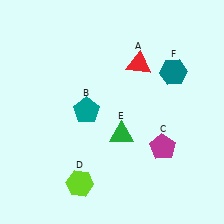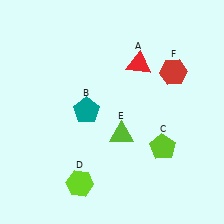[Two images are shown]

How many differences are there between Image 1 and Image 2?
There are 3 differences between the two images.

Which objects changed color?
C changed from magenta to lime. E changed from green to lime. F changed from teal to red.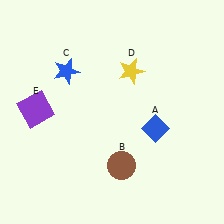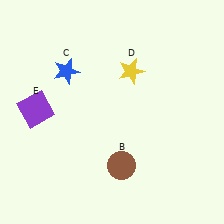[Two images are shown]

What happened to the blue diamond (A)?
The blue diamond (A) was removed in Image 2. It was in the bottom-right area of Image 1.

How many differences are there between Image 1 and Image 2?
There is 1 difference between the two images.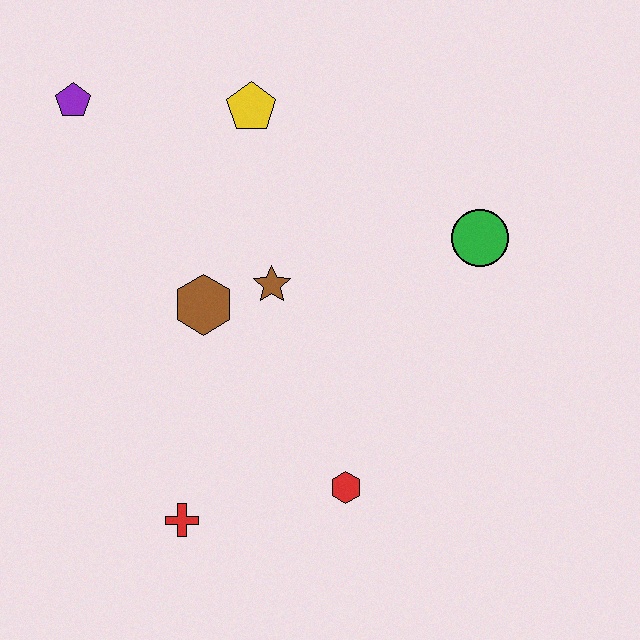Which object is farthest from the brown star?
The purple pentagon is farthest from the brown star.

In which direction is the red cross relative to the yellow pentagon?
The red cross is below the yellow pentagon.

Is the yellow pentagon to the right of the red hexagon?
No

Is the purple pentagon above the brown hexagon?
Yes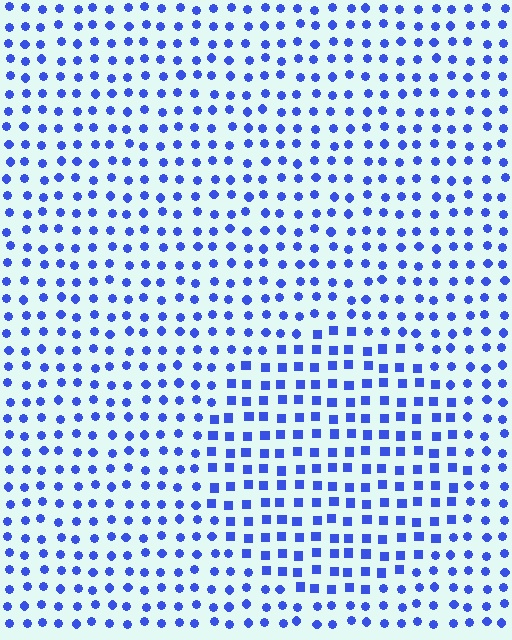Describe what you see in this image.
The image is filled with small blue elements arranged in a uniform grid. A circle-shaped region contains squares, while the surrounding area contains circles. The boundary is defined purely by the change in element shape.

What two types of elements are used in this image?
The image uses squares inside the circle region and circles outside it.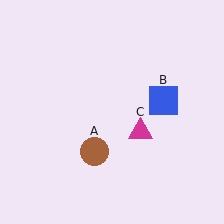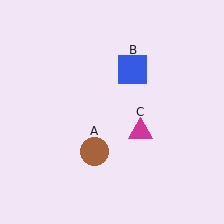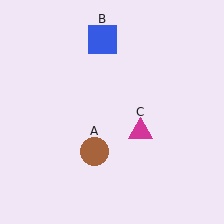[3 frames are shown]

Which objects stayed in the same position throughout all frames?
Brown circle (object A) and magenta triangle (object C) remained stationary.